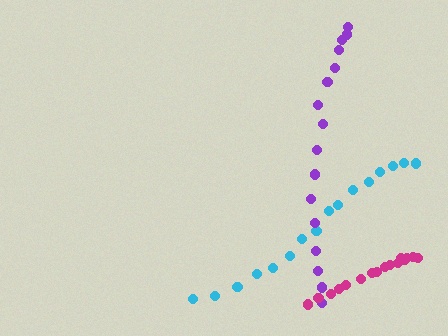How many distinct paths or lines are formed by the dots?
There are 3 distinct paths.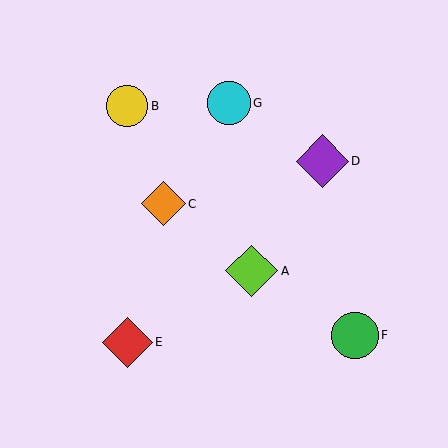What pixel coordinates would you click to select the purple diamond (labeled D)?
Click at (322, 161) to select the purple diamond D.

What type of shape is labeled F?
Shape F is a green circle.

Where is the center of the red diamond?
The center of the red diamond is at (127, 343).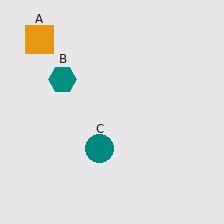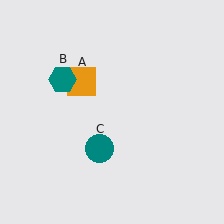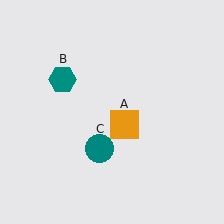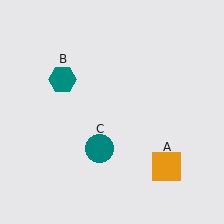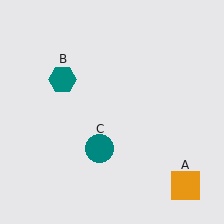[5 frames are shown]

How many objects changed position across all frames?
1 object changed position: orange square (object A).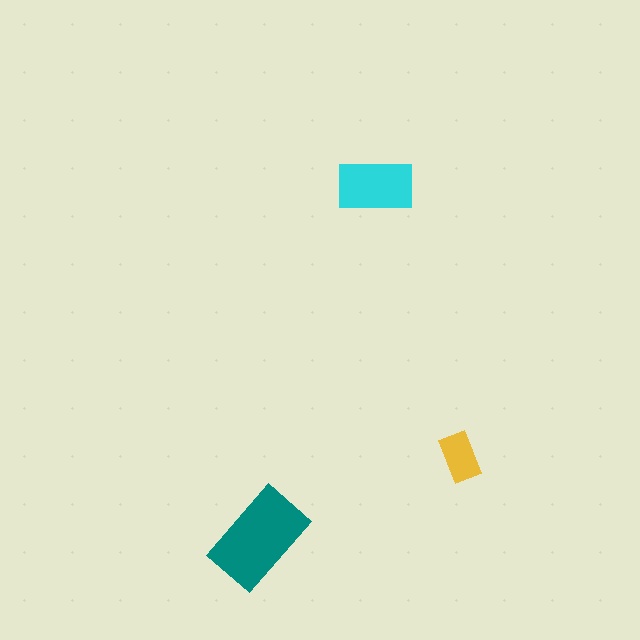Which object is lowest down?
The teal rectangle is bottommost.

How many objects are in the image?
There are 3 objects in the image.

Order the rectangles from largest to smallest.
the teal one, the cyan one, the yellow one.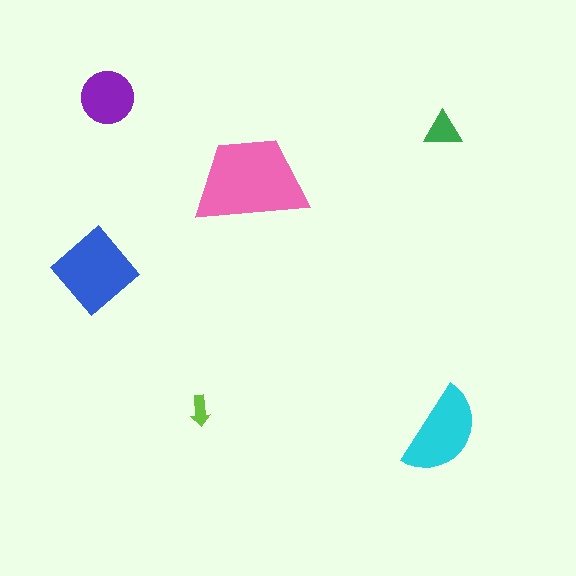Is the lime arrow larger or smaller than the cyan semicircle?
Smaller.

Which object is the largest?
The pink trapezoid.